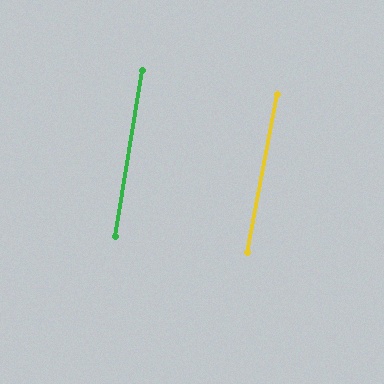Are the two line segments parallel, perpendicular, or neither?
Parallel — their directions differ by only 1.5°.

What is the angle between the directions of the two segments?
Approximately 2 degrees.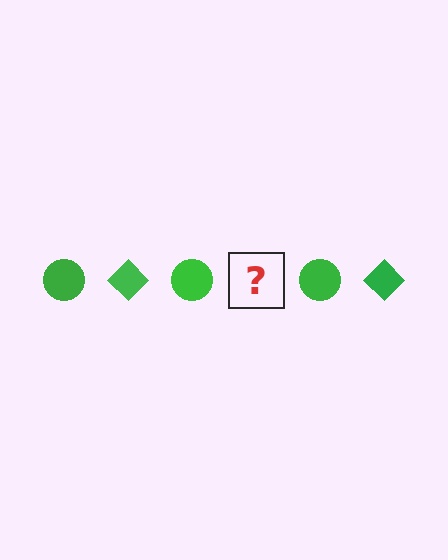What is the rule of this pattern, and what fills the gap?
The rule is that the pattern cycles through circle, diamond shapes in green. The gap should be filled with a green diamond.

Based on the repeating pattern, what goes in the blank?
The blank should be a green diamond.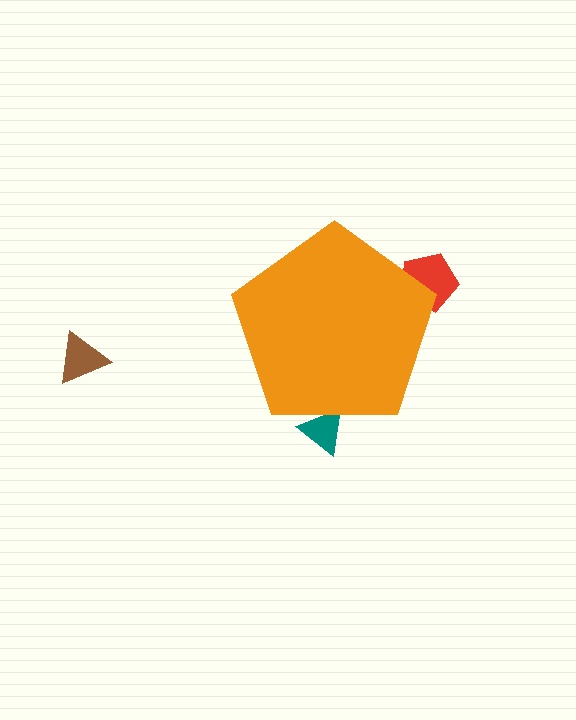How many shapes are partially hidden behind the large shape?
2 shapes are partially hidden.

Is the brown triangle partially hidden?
No, the brown triangle is fully visible.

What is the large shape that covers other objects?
An orange pentagon.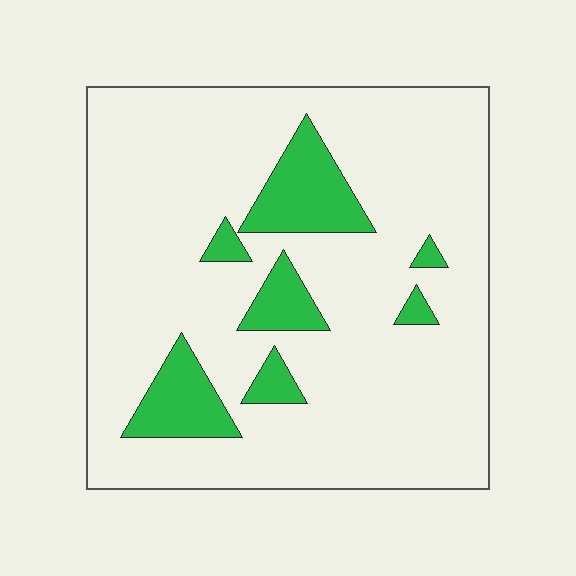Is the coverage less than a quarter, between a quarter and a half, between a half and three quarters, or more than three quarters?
Less than a quarter.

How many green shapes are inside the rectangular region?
7.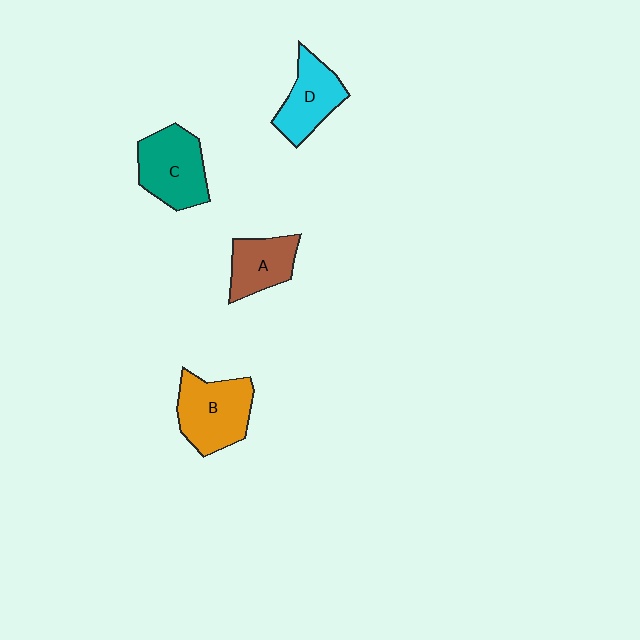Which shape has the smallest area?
Shape A (brown).